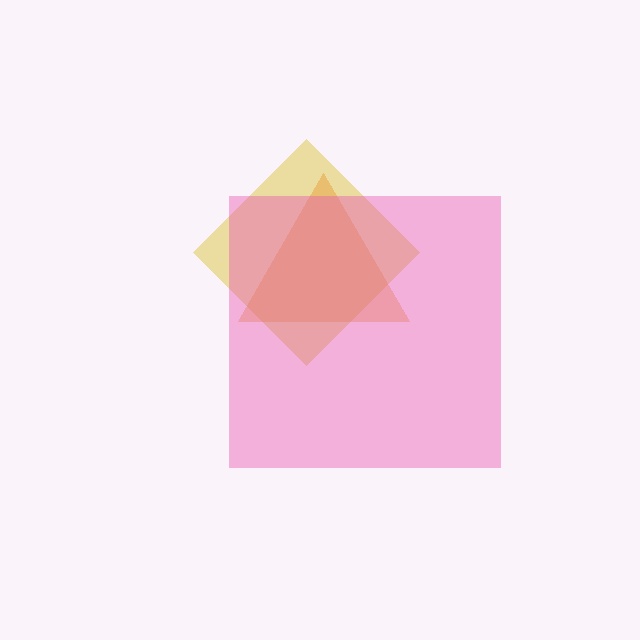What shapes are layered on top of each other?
The layered shapes are: a yellow diamond, an orange triangle, a pink square.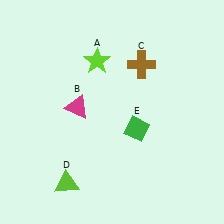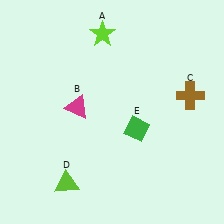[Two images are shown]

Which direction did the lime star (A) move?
The lime star (A) moved up.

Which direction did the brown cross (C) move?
The brown cross (C) moved right.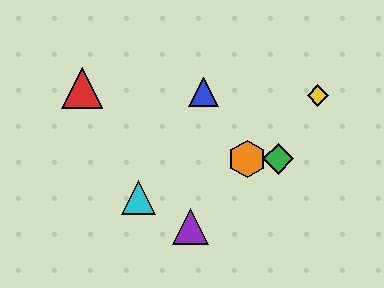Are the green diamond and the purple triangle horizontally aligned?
No, the green diamond is at y≈159 and the purple triangle is at y≈227.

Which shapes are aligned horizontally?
The green diamond, the orange hexagon are aligned horizontally.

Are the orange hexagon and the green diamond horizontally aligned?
Yes, both are at y≈159.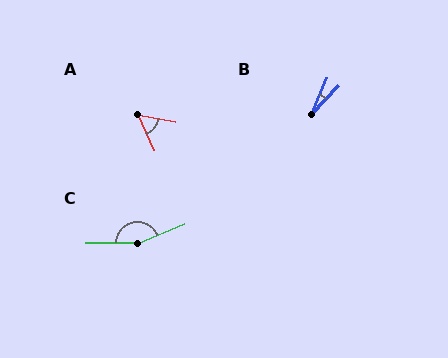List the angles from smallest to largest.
B (20°), A (55°), C (157°).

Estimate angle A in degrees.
Approximately 55 degrees.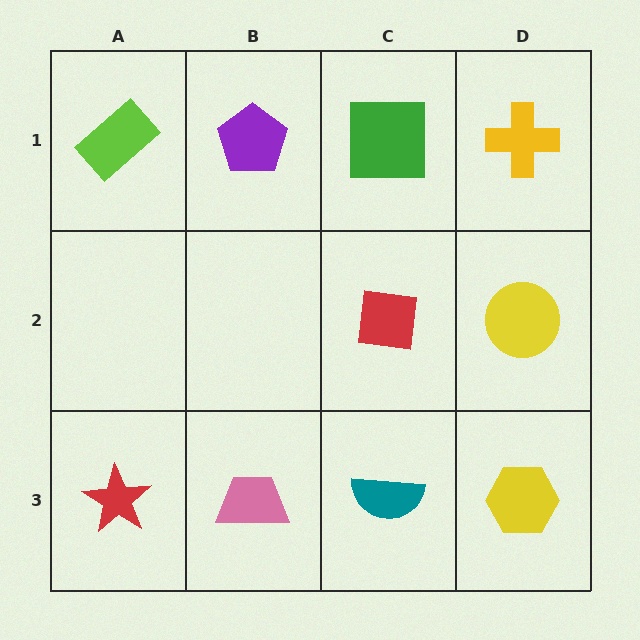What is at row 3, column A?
A red star.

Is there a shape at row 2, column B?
No, that cell is empty.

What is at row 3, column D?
A yellow hexagon.